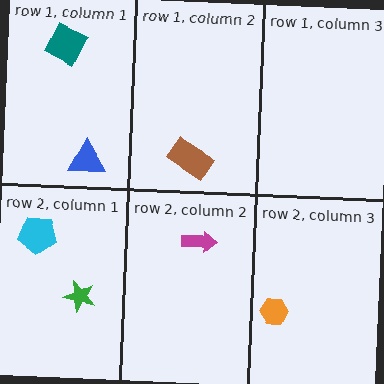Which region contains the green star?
The row 2, column 1 region.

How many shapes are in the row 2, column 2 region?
1.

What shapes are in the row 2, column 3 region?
The orange hexagon.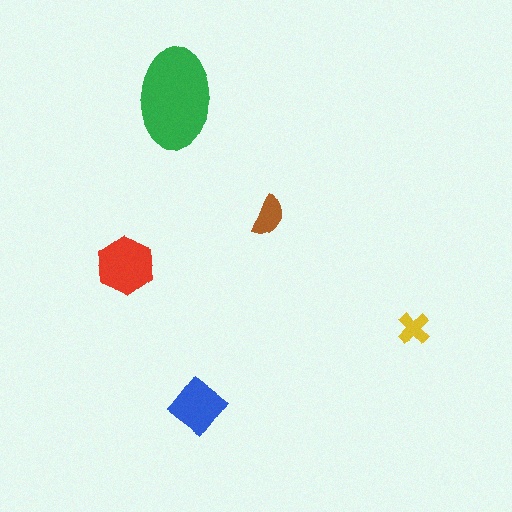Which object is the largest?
The green ellipse.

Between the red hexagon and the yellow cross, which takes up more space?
The red hexagon.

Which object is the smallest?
The yellow cross.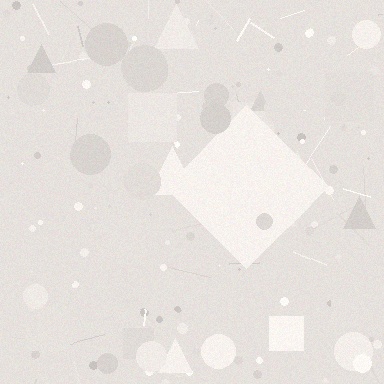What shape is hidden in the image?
A diamond is hidden in the image.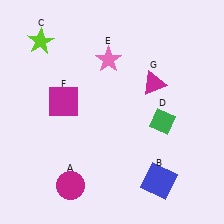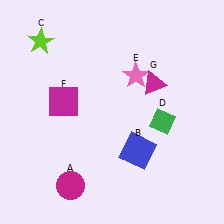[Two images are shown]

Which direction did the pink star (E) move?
The pink star (E) moved right.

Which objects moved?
The objects that moved are: the blue square (B), the pink star (E).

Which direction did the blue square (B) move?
The blue square (B) moved up.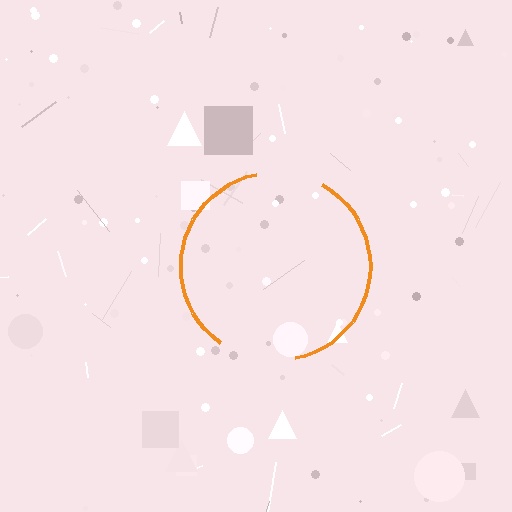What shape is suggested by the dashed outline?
The dashed outline suggests a circle.